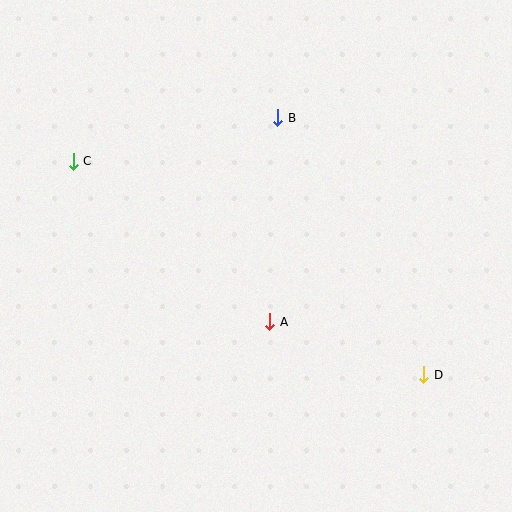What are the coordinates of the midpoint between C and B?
The midpoint between C and B is at (175, 139).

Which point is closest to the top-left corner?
Point C is closest to the top-left corner.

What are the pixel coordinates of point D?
Point D is at (424, 375).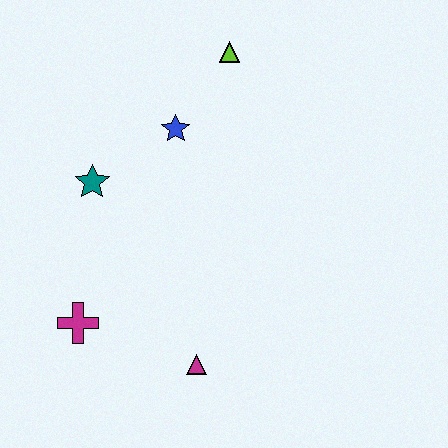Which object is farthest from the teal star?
The magenta triangle is farthest from the teal star.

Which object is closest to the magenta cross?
The magenta triangle is closest to the magenta cross.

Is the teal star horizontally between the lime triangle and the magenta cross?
Yes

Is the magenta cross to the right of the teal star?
No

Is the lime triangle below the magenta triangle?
No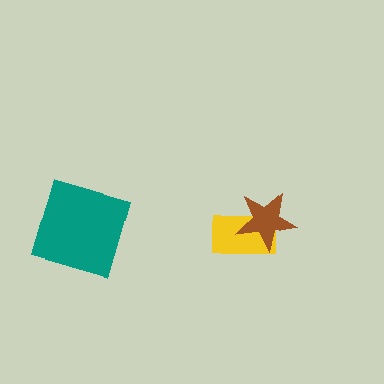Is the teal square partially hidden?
No, no other shape covers it.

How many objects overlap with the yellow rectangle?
1 object overlaps with the yellow rectangle.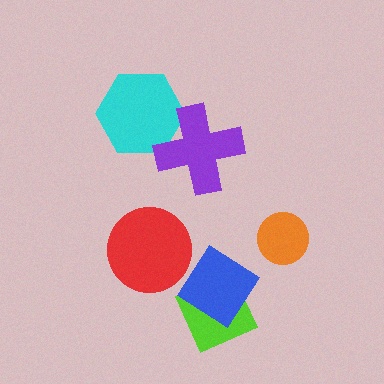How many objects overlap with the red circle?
0 objects overlap with the red circle.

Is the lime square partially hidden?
Yes, it is partially covered by another shape.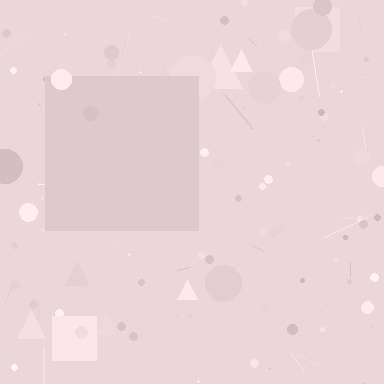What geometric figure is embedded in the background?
A square is embedded in the background.